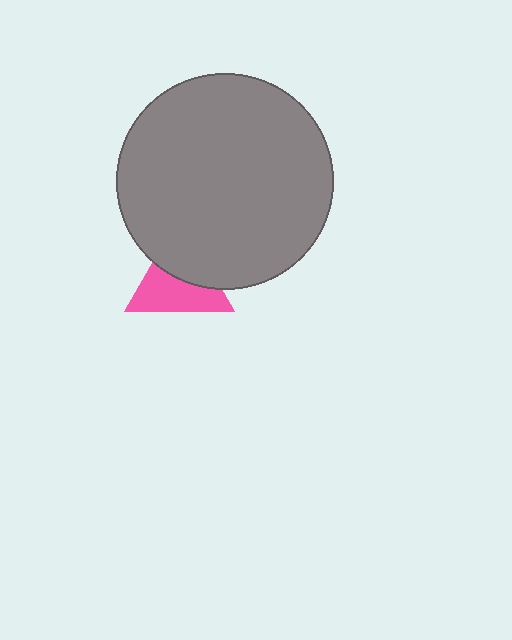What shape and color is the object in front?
The object in front is a gray circle.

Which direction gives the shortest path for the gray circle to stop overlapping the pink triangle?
Moving up gives the shortest separation.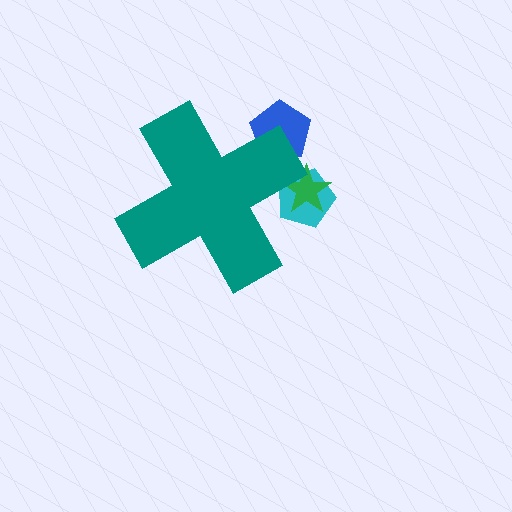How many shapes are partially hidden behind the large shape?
3 shapes are partially hidden.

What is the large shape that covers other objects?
A teal cross.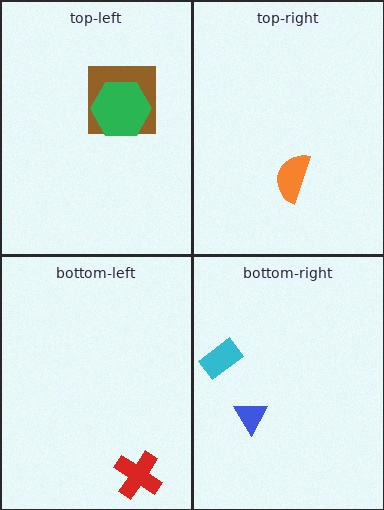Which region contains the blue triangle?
The bottom-right region.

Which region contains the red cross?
The bottom-left region.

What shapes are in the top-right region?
The orange semicircle.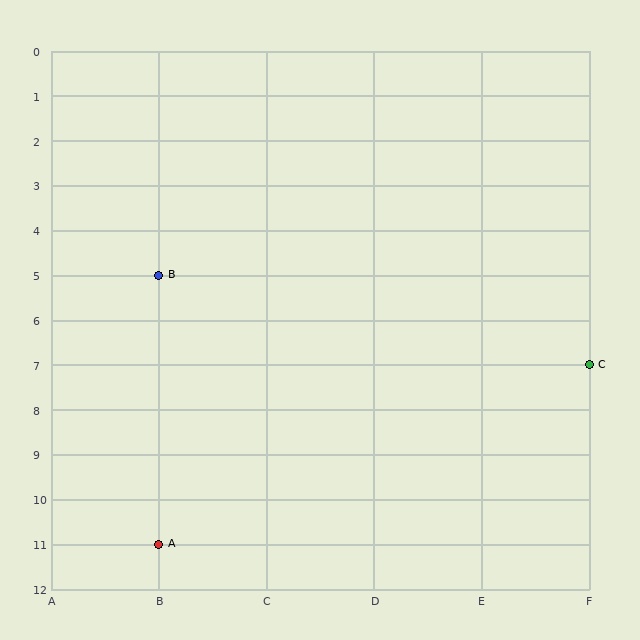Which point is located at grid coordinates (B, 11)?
Point A is at (B, 11).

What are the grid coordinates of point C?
Point C is at grid coordinates (F, 7).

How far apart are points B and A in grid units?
Points B and A are 6 rows apart.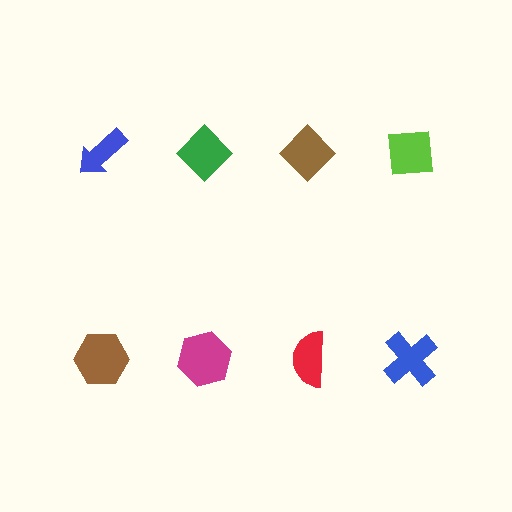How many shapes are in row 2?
4 shapes.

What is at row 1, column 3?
A brown diamond.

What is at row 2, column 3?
A red semicircle.